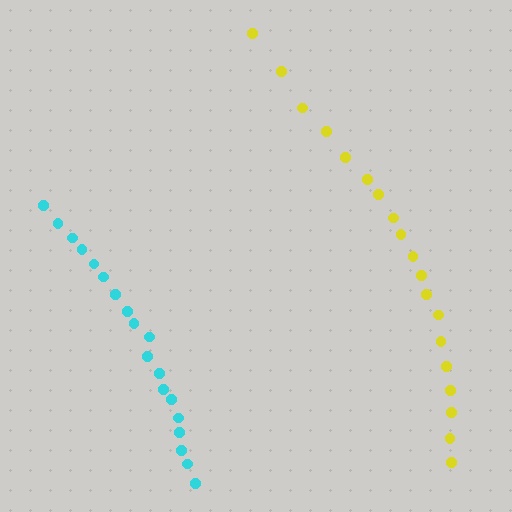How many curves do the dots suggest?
There are 2 distinct paths.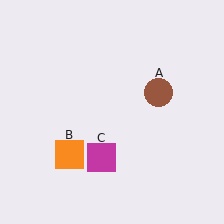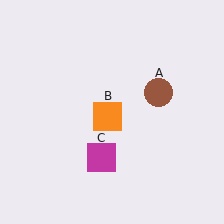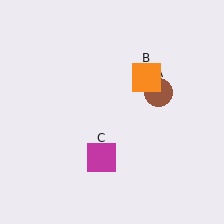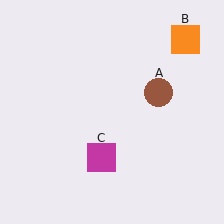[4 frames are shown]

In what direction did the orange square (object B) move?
The orange square (object B) moved up and to the right.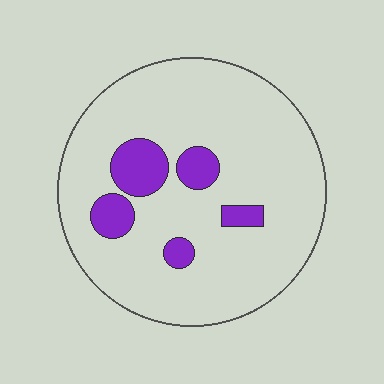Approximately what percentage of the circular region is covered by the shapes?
Approximately 15%.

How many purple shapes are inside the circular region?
5.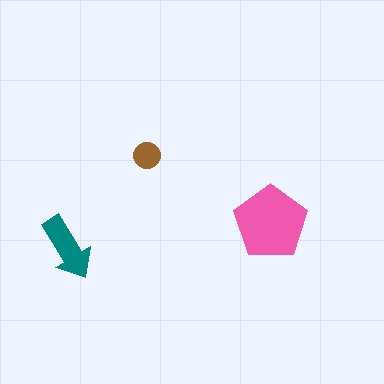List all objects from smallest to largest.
The brown circle, the teal arrow, the pink pentagon.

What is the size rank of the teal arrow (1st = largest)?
2nd.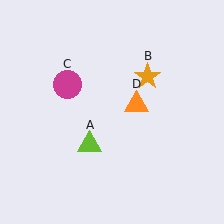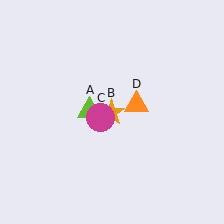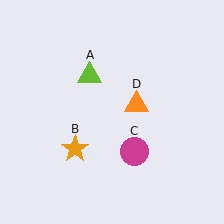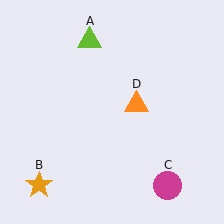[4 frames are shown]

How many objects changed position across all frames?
3 objects changed position: lime triangle (object A), orange star (object B), magenta circle (object C).